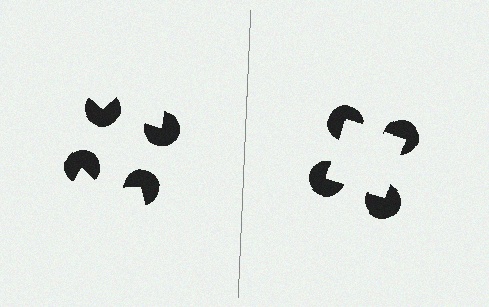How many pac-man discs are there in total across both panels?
8 — 4 on each side.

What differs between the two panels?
The pac-man discs are positioned identically on both sides; only the wedge orientations differ. On the right they align to a square; on the left they are misaligned.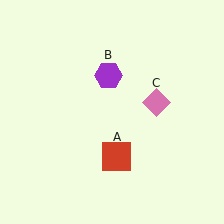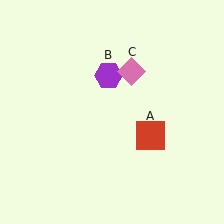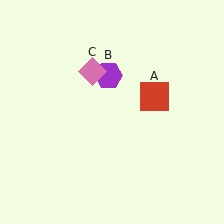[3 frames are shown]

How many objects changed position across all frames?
2 objects changed position: red square (object A), pink diamond (object C).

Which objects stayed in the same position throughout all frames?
Purple hexagon (object B) remained stationary.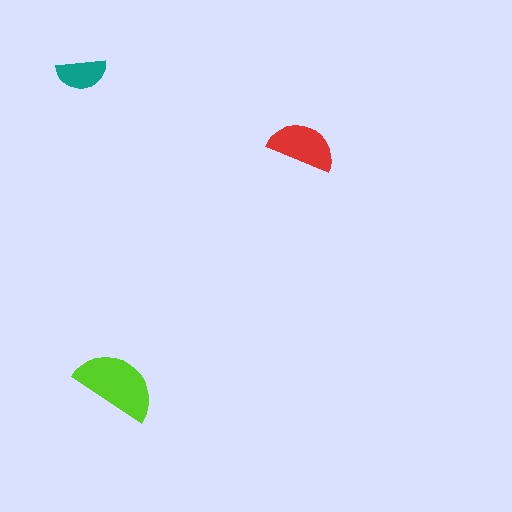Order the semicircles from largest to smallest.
the lime one, the red one, the teal one.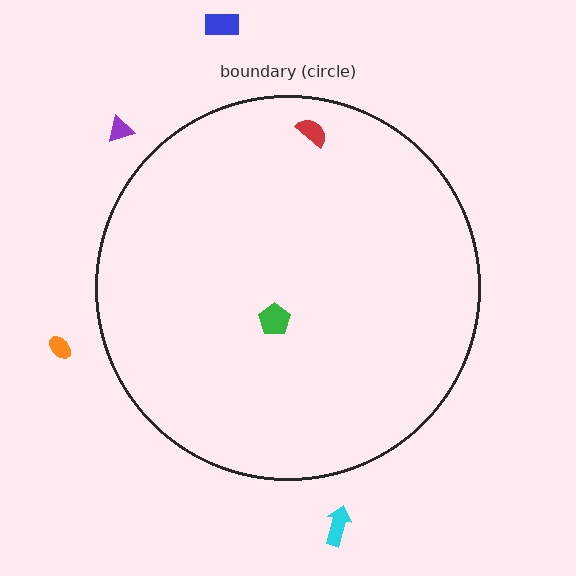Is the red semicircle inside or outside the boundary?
Inside.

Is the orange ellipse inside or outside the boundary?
Outside.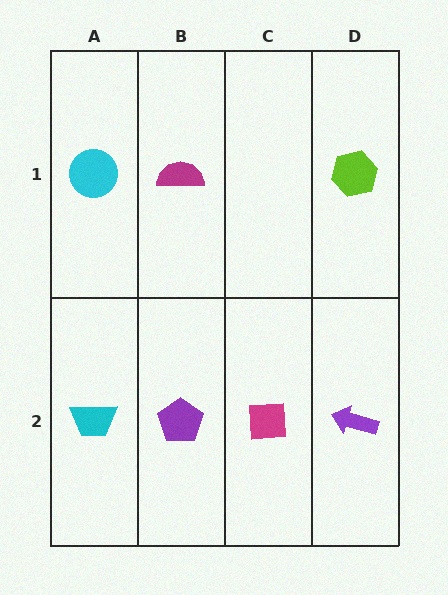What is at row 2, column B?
A purple pentagon.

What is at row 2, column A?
A cyan trapezoid.